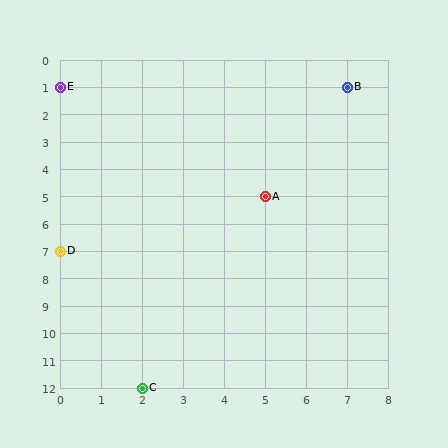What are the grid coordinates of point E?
Point E is at grid coordinates (0, 1).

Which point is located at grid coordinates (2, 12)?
Point C is at (2, 12).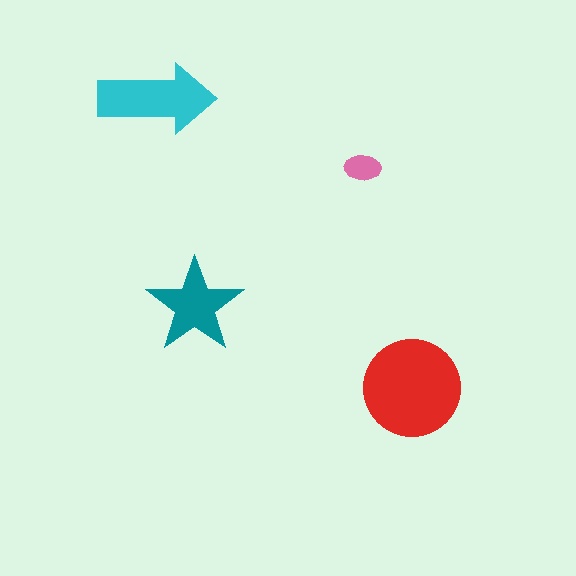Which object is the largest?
The red circle.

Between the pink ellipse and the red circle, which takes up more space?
The red circle.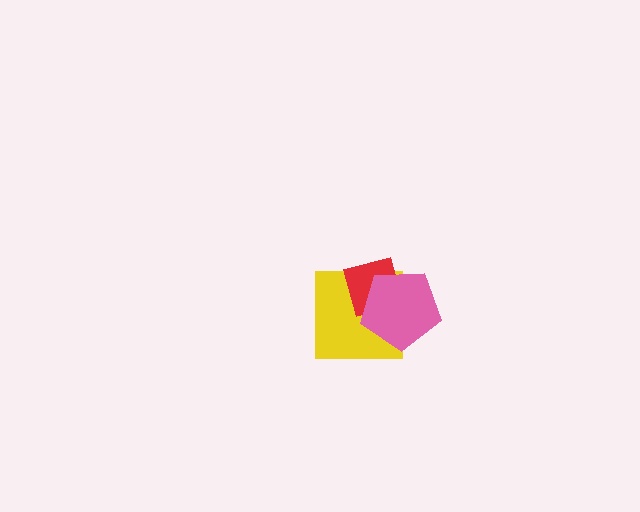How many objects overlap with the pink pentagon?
2 objects overlap with the pink pentagon.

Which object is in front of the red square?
The pink pentagon is in front of the red square.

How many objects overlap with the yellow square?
2 objects overlap with the yellow square.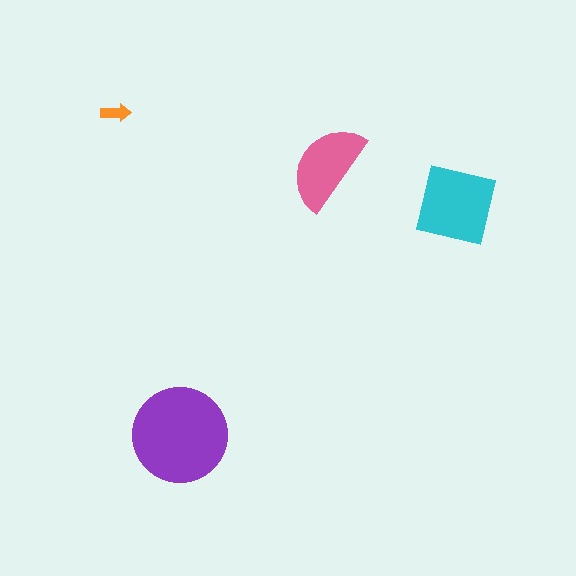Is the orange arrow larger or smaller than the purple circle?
Smaller.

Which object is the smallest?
The orange arrow.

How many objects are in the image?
There are 4 objects in the image.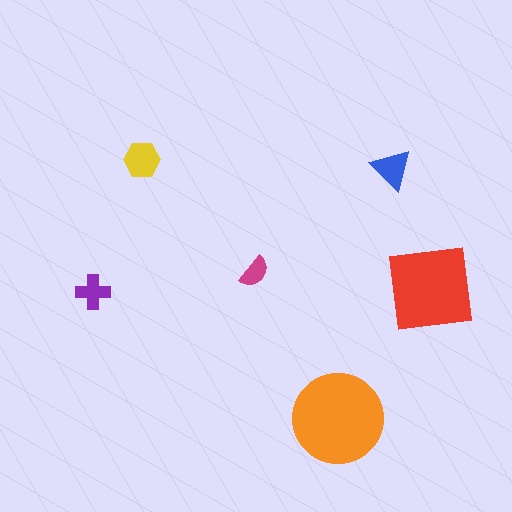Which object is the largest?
The orange circle.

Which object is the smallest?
The magenta semicircle.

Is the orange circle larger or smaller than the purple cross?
Larger.